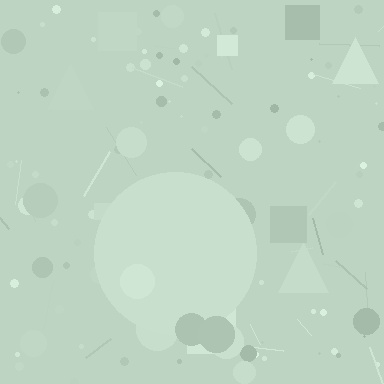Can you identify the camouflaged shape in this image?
The camouflaged shape is a circle.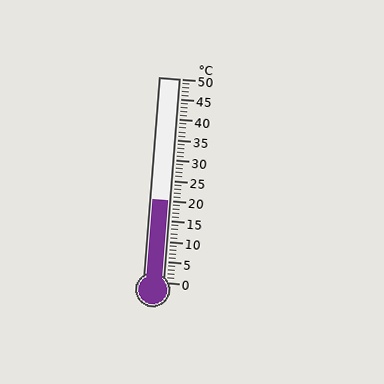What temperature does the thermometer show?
The thermometer shows approximately 20°C.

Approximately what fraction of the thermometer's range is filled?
The thermometer is filled to approximately 40% of its range.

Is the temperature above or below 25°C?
The temperature is below 25°C.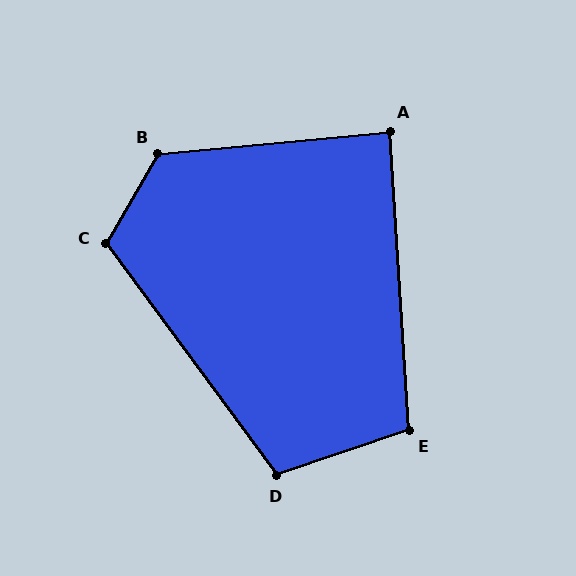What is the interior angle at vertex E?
Approximately 105 degrees (obtuse).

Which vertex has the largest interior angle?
B, at approximately 125 degrees.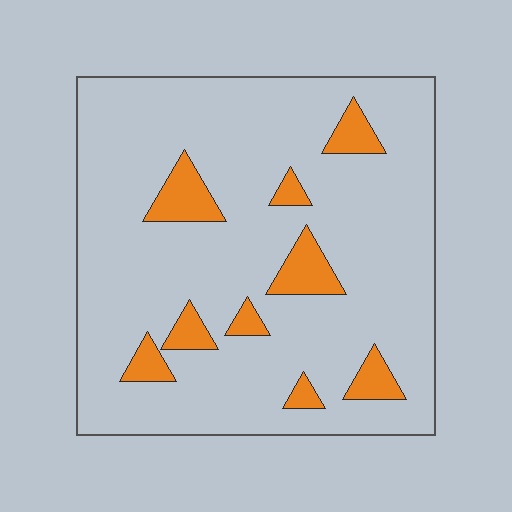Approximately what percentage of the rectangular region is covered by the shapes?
Approximately 10%.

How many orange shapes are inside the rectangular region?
9.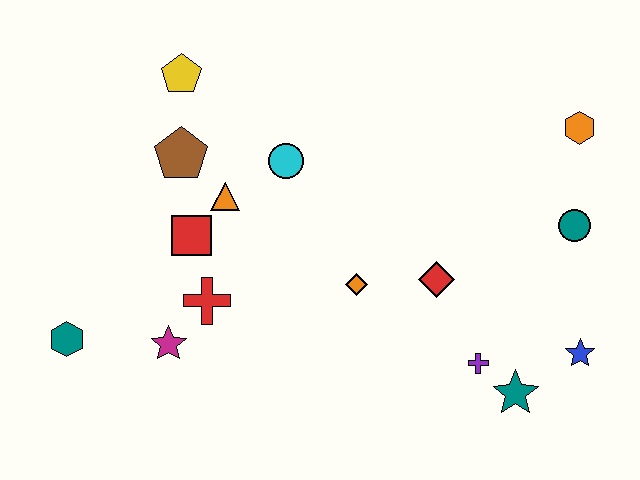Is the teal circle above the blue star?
Yes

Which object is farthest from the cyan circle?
The blue star is farthest from the cyan circle.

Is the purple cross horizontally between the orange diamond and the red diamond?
No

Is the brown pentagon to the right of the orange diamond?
No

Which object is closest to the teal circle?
The orange hexagon is closest to the teal circle.